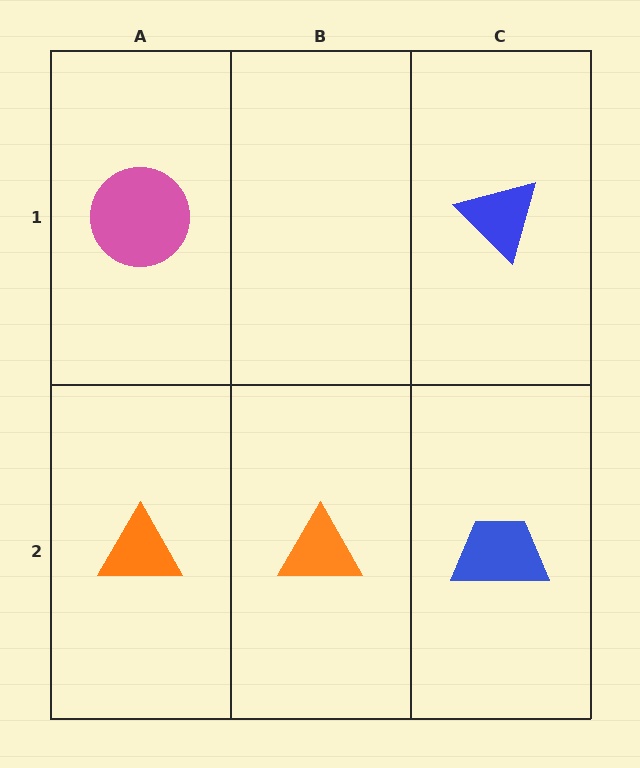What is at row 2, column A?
An orange triangle.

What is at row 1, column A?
A pink circle.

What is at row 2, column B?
An orange triangle.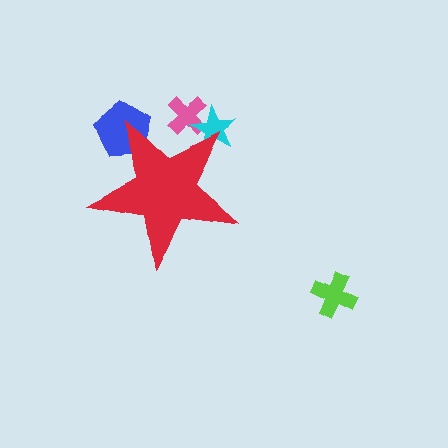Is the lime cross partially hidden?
No, the lime cross is fully visible.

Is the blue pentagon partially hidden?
Yes, the blue pentagon is partially hidden behind the red star.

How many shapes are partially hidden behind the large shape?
3 shapes are partially hidden.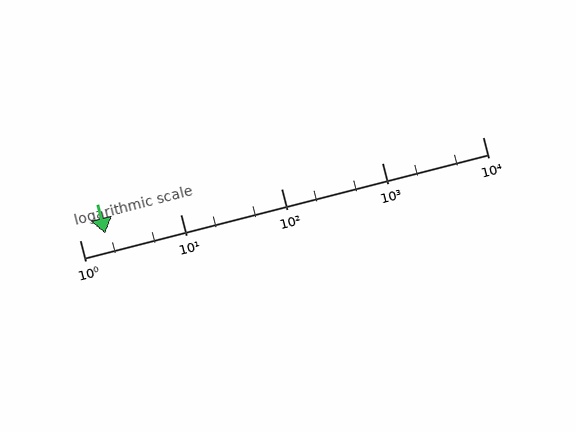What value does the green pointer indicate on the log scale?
The pointer indicates approximately 1.8.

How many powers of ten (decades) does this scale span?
The scale spans 4 decades, from 1 to 10000.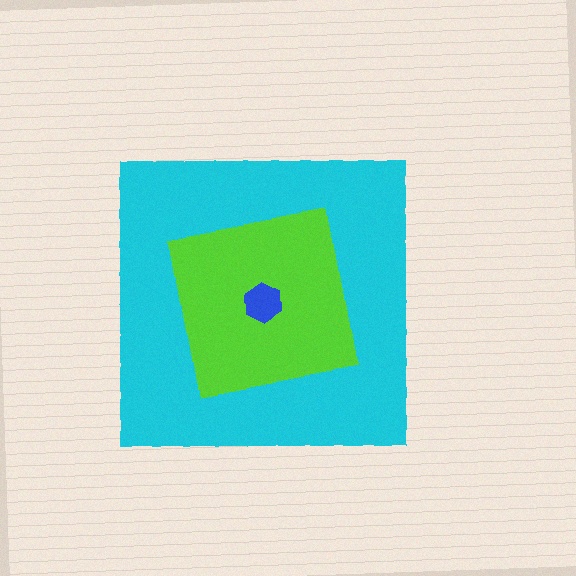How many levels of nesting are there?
3.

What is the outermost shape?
The cyan square.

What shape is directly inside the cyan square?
The lime square.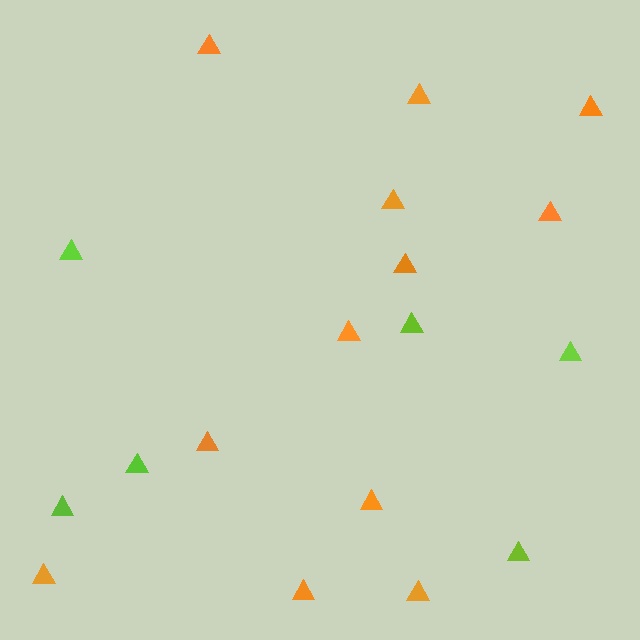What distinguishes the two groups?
There are 2 groups: one group of orange triangles (12) and one group of lime triangles (6).